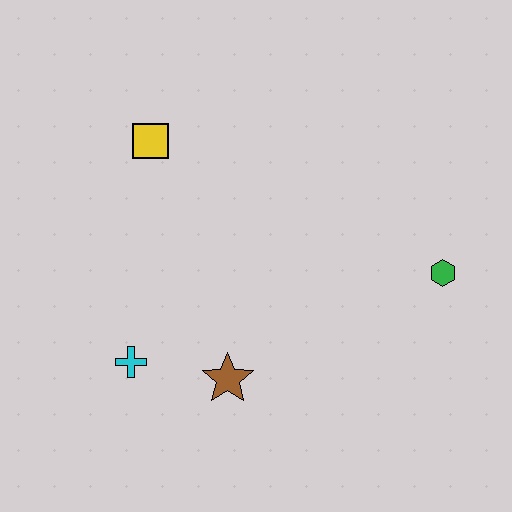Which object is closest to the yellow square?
The cyan cross is closest to the yellow square.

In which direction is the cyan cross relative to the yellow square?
The cyan cross is below the yellow square.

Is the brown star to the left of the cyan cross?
No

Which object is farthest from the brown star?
The yellow square is farthest from the brown star.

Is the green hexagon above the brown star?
Yes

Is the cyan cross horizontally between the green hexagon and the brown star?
No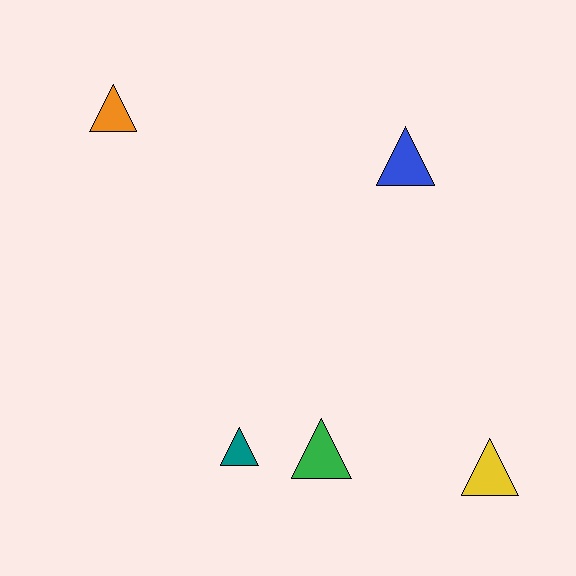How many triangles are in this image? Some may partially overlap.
There are 5 triangles.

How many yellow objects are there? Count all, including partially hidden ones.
There is 1 yellow object.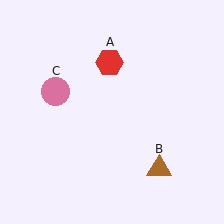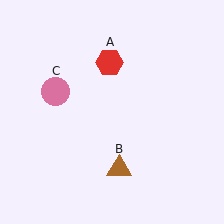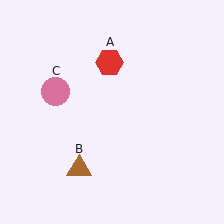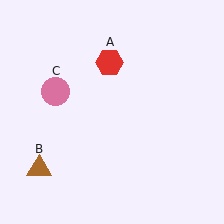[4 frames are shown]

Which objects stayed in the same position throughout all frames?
Red hexagon (object A) and pink circle (object C) remained stationary.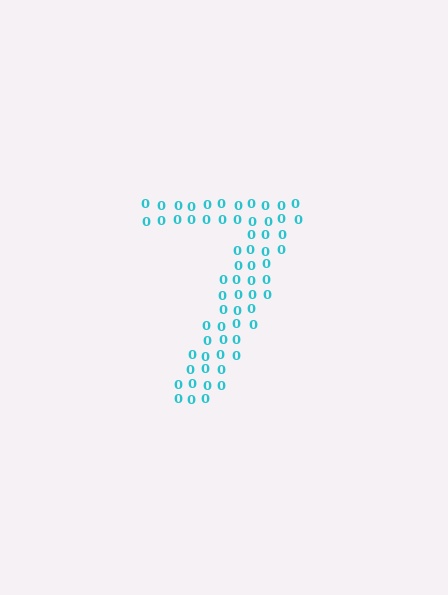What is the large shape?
The large shape is the digit 7.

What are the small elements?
The small elements are digit 0's.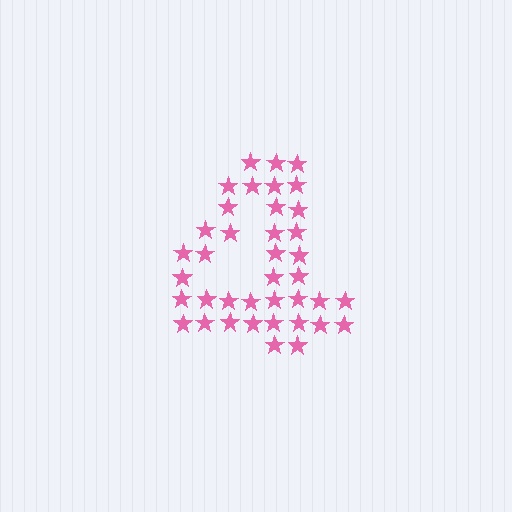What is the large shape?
The large shape is the digit 4.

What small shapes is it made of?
It is made of small stars.